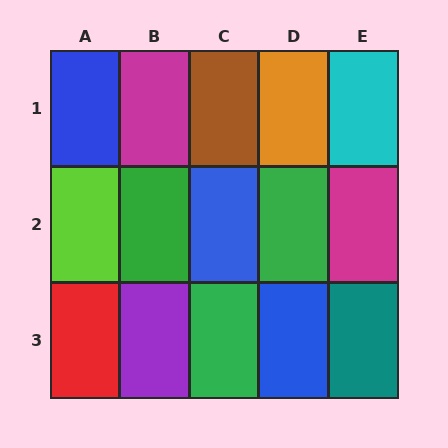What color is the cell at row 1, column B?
Magenta.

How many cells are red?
1 cell is red.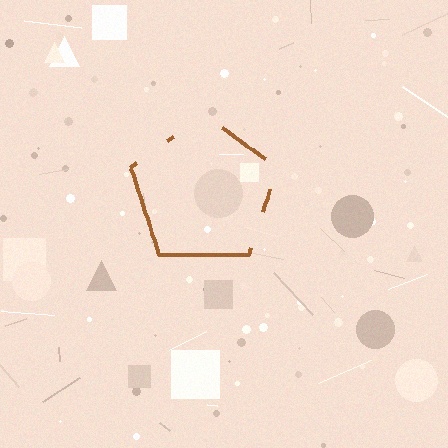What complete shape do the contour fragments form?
The contour fragments form a pentagon.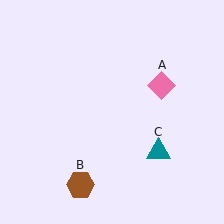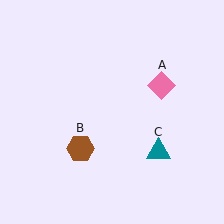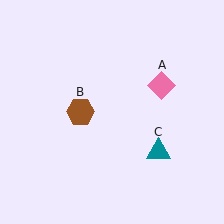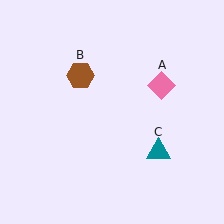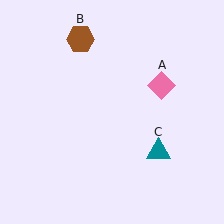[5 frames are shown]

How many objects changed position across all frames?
1 object changed position: brown hexagon (object B).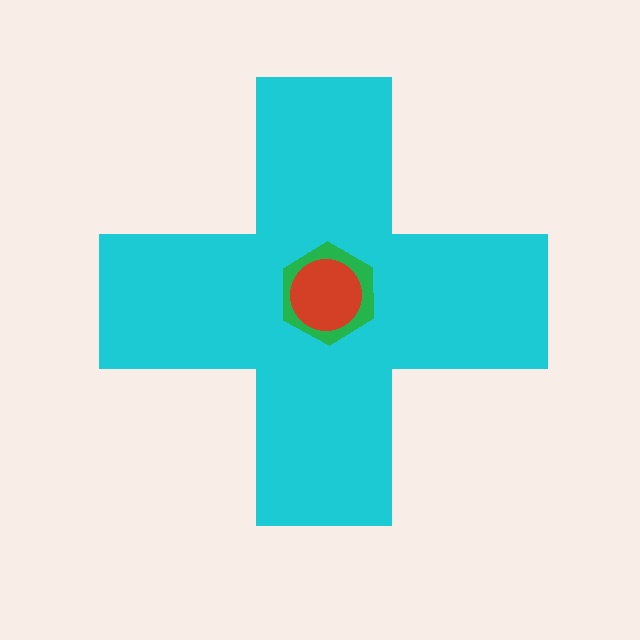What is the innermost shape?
The red circle.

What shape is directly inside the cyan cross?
The green hexagon.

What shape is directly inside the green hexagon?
The red circle.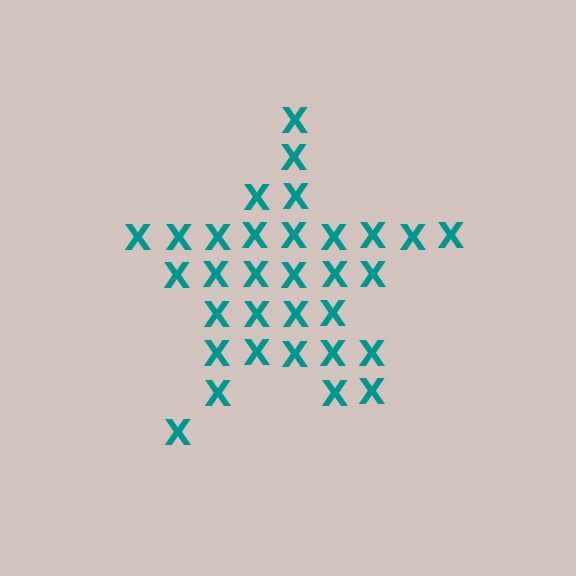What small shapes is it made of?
It is made of small letter X's.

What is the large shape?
The large shape is a star.